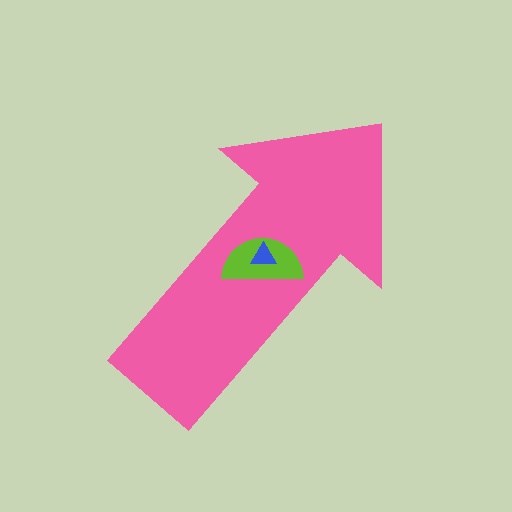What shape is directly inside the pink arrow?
The lime semicircle.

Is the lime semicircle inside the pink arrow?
Yes.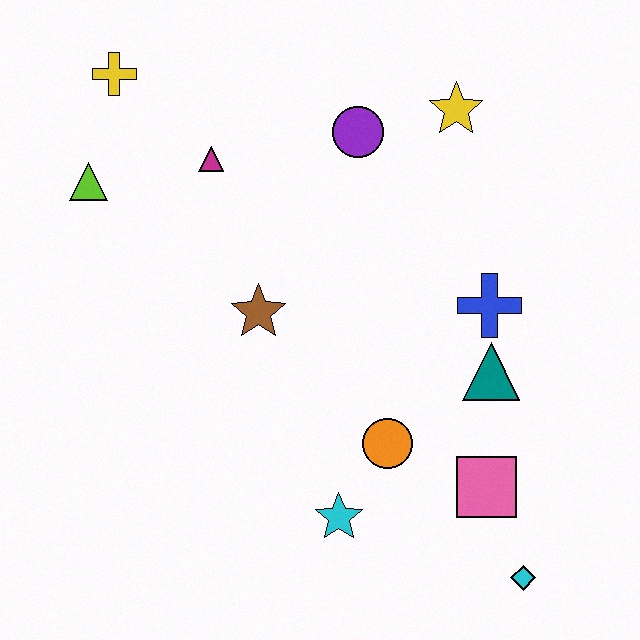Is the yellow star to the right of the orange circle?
Yes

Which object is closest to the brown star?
The magenta triangle is closest to the brown star.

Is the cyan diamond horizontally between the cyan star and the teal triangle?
No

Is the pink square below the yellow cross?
Yes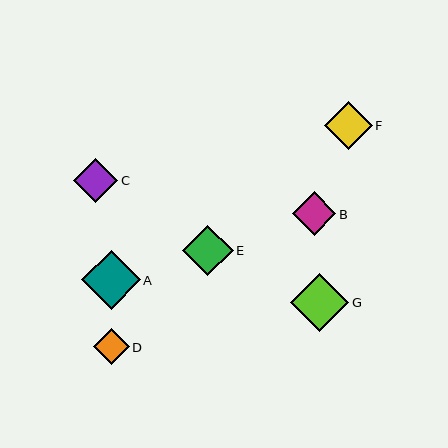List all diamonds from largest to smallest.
From largest to smallest: A, G, E, F, C, B, D.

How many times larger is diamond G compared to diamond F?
Diamond G is approximately 1.2 times the size of diamond F.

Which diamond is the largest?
Diamond A is the largest with a size of approximately 59 pixels.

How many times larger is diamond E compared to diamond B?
Diamond E is approximately 1.2 times the size of diamond B.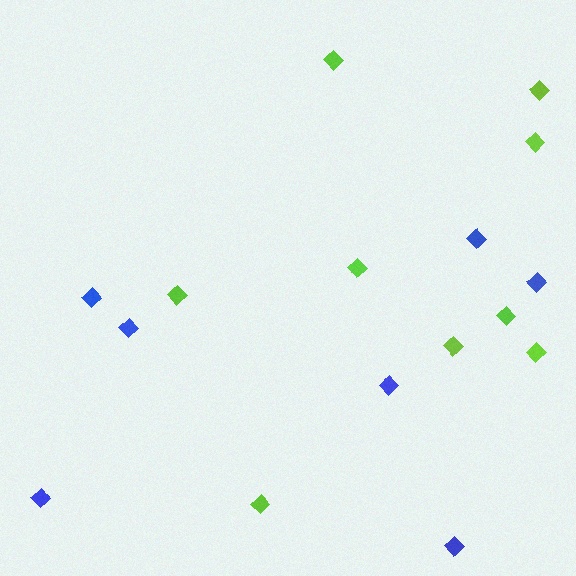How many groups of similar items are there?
There are 2 groups: one group of lime diamonds (9) and one group of blue diamonds (7).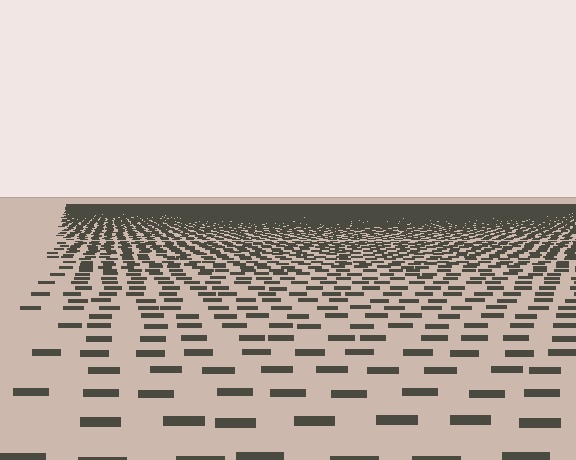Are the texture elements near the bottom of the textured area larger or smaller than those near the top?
Larger. Near the bottom, elements are closer to the viewer and appear at a bigger on-screen size.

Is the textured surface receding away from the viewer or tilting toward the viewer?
The surface is receding away from the viewer. Texture elements get smaller and denser toward the top.